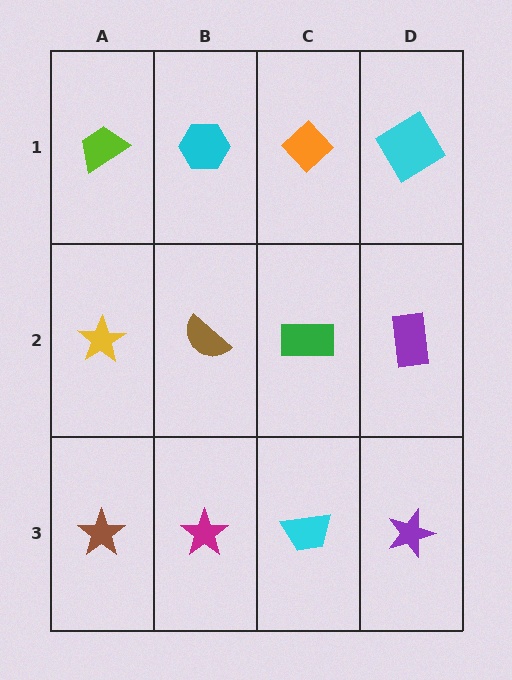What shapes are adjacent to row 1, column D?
A purple rectangle (row 2, column D), an orange diamond (row 1, column C).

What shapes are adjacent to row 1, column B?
A brown semicircle (row 2, column B), a lime trapezoid (row 1, column A), an orange diamond (row 1, column C).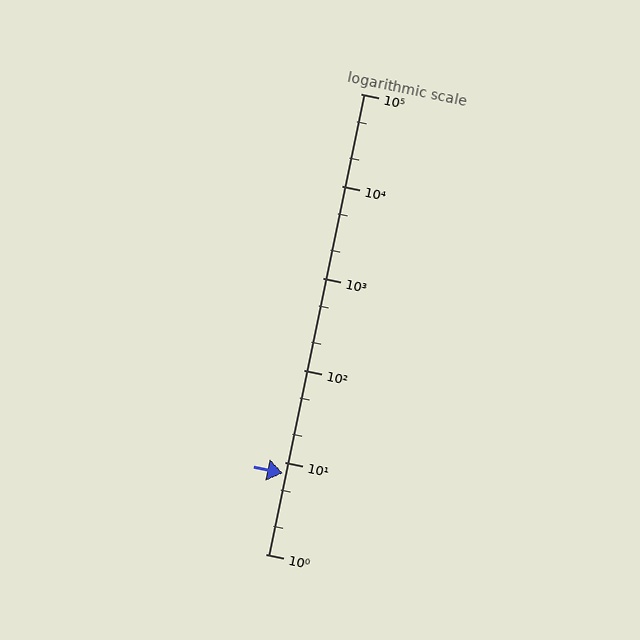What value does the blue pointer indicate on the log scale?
The pointer indicates approximately 7.5.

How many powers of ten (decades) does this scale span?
The scale spans 5 decades, from 1 to 100000.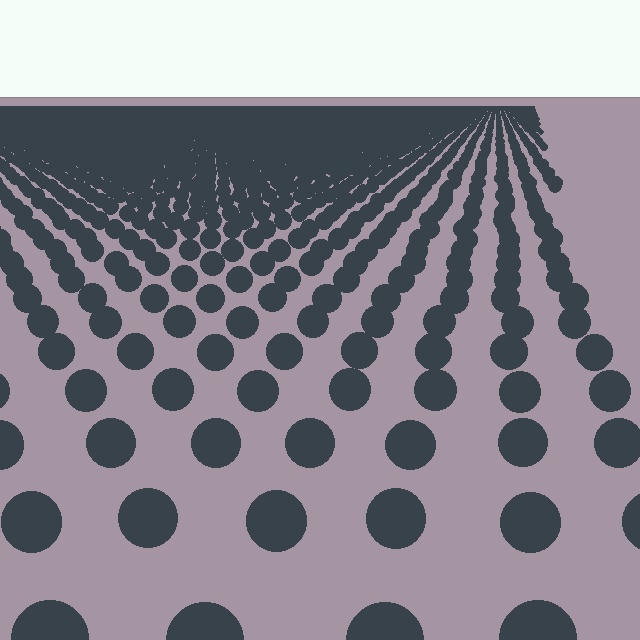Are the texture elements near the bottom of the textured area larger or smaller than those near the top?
Larger. Near the bottom, elements are closer to the viewer and appear at a bigger on-screen size.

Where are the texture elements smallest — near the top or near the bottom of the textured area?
Near the top.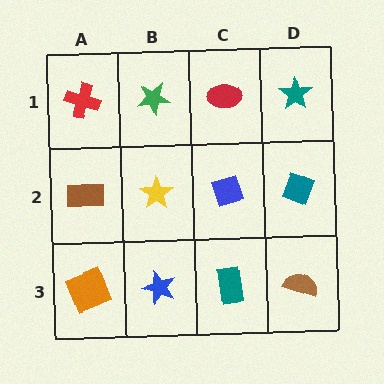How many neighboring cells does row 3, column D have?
2.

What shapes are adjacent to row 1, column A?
A brown rectangle (row 2, column A), a green star (row 1, column B).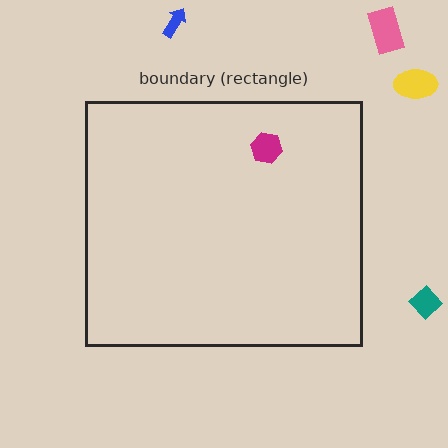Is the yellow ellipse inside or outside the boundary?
Outside.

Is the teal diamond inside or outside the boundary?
Outside.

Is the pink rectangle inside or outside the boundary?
Outside.